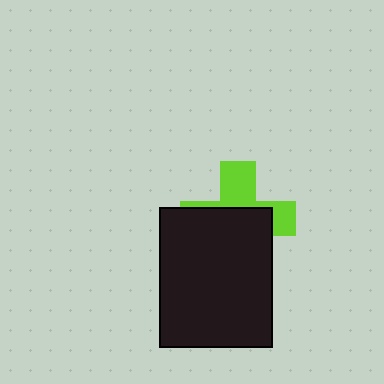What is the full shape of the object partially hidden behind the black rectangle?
The partially hidden object is a lime cross.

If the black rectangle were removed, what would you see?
You would see the complete lime cross.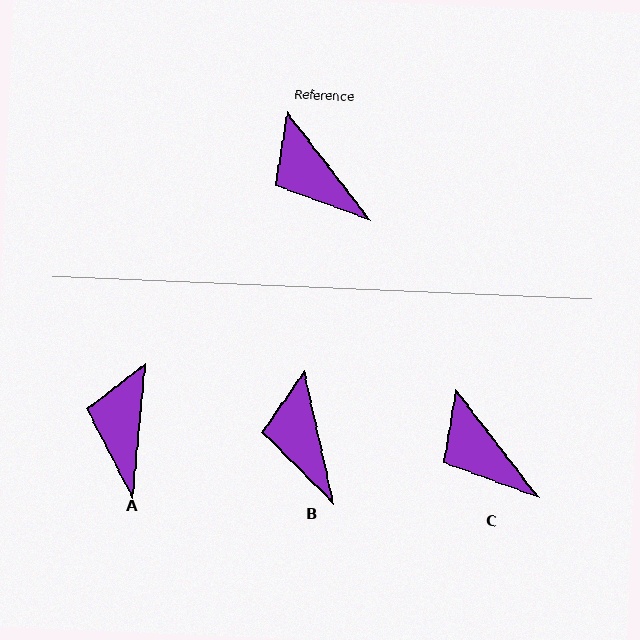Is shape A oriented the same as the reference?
No, it is off by about 43 degrees.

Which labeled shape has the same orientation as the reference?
C.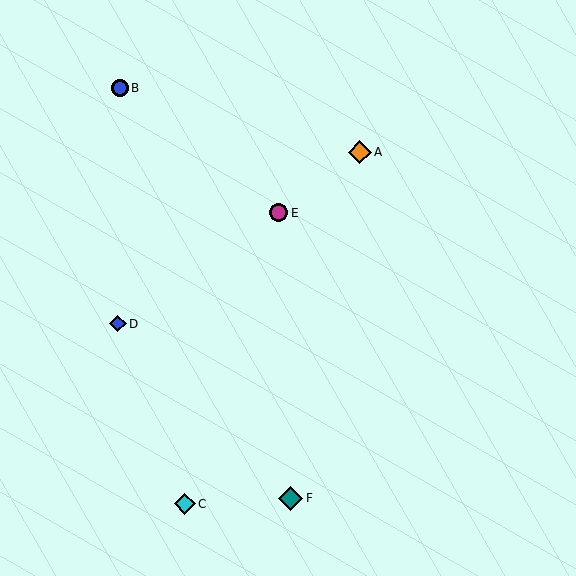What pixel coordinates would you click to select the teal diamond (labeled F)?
Click at (291, 498) to select the teal diamond F.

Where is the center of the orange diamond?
The center of the orange diamond is at (360, 152).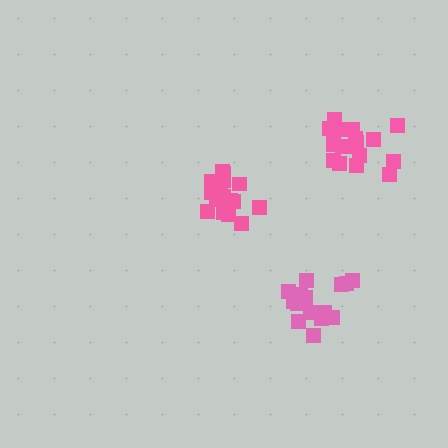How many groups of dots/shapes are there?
There are 3 groups.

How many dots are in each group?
Group 1: 18 dots, Group 2: 16 dots, Group 3: 16 dots (50 total).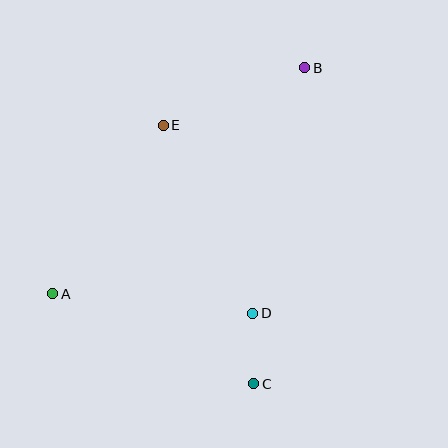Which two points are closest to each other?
Points C and D are closest to each other.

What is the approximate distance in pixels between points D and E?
The distance between D and E is approximately 208 pixels.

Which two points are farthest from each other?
Points A and B are farthest from each other.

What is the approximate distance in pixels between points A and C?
The distance between A and C is approximately 220 pixels.